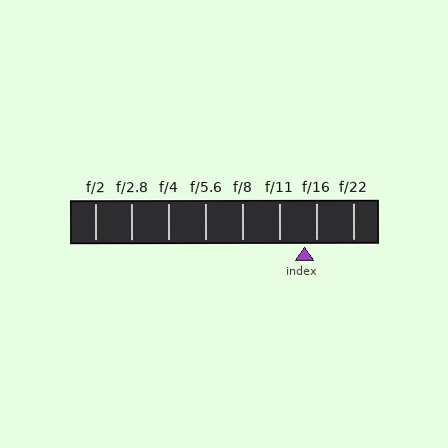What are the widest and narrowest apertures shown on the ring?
The widest aperture shown is f/2 and the narrowest is f/22.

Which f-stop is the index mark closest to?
The index mark is closest to f/16.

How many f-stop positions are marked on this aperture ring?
There are 8 f-stop positions marked.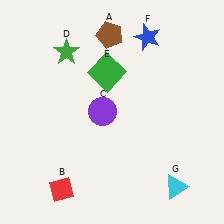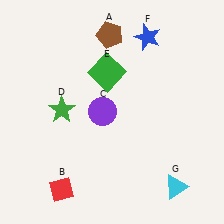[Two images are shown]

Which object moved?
The green star (D) moved down.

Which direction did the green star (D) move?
The green star (D) moved down.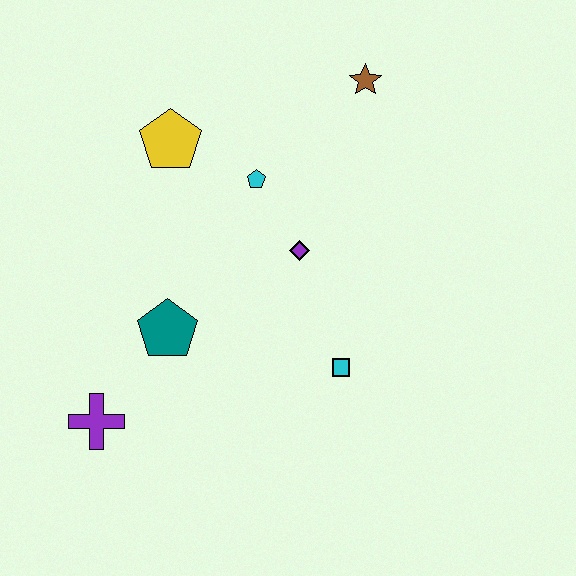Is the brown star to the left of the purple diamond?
No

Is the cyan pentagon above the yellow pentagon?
No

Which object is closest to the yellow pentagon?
The cyan pentagon is closest to the yellow pentagon.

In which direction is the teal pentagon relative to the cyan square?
The teal pentagon is to the left of the cyan square.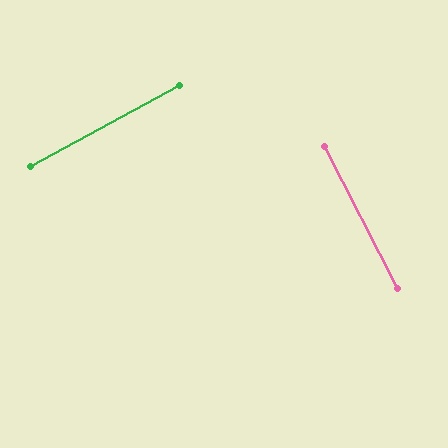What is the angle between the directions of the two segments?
Approximately 89 degrees.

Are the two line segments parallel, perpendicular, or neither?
Perpendicular — they meet at approximately 89°.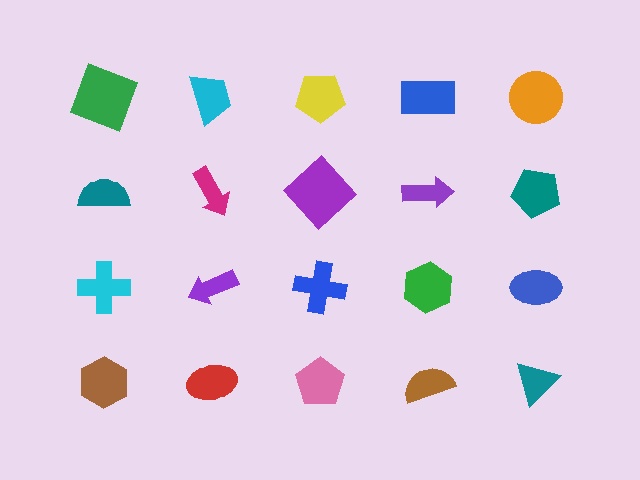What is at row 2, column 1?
A teal semicircle.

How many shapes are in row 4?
5 shapes.